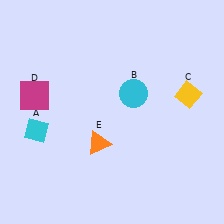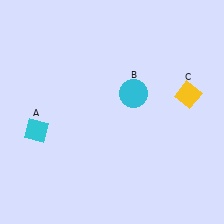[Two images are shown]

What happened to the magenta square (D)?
The magenta square (D) was removed in Image 2. It was in the top-left area of Image 1.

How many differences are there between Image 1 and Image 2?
There are 2 differences between the two images.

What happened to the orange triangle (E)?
The orange triangle (E) was removed in Image 2. It was in the bottom-left area of Image 1.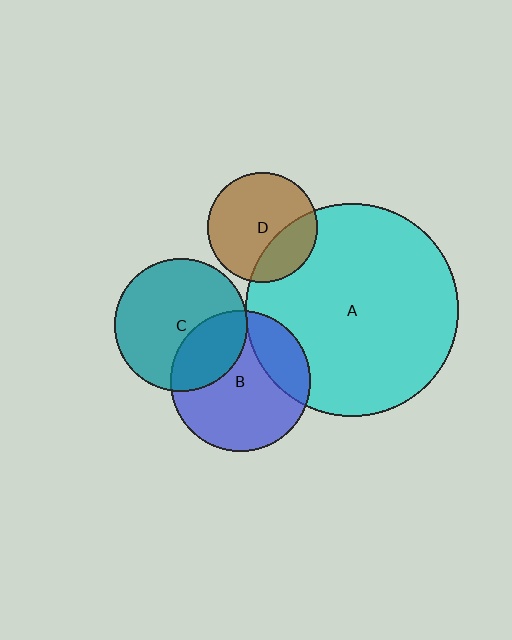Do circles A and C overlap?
Yes.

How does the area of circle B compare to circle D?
Approximately 1.6 times.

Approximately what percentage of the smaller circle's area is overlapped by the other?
Approximately 5%.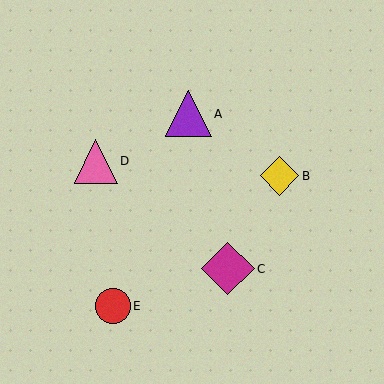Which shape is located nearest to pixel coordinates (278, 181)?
The yellow diamond (labeled B) at (279, 176) is nearest to that location.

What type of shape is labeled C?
Shape C is a magenta diamond.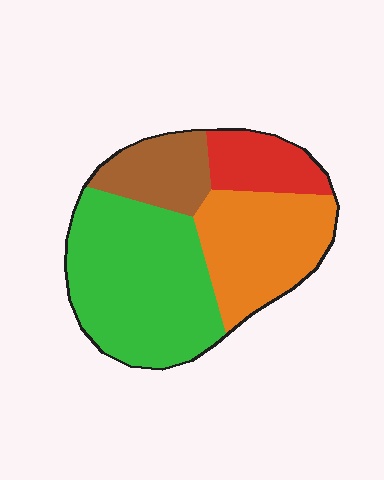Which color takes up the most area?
Green, at roughly 45%.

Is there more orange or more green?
Green.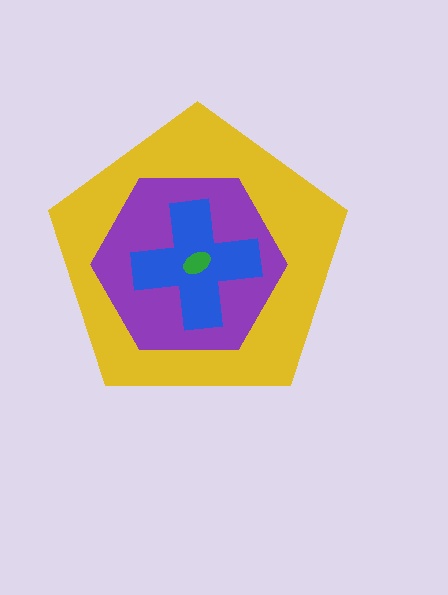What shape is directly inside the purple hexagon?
The blue cross.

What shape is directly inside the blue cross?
The green ellipse.